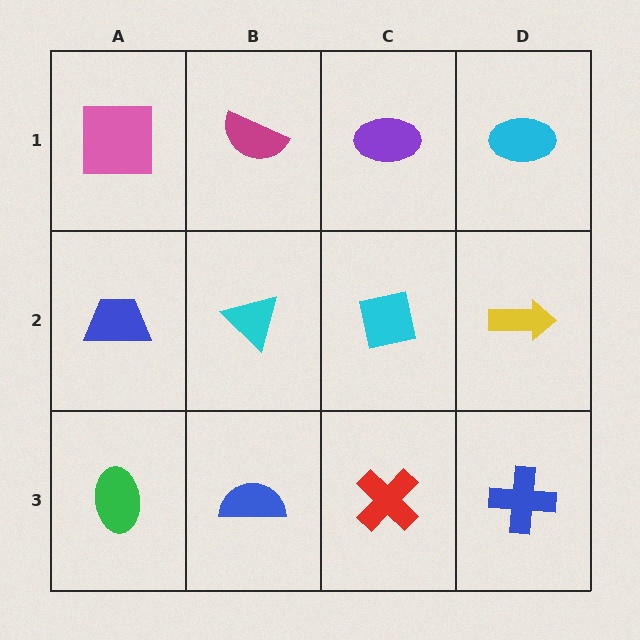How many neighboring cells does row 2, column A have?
3.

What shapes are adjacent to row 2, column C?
A purple ellipse (row 1, column C), a red cross (row 3, column C), a cyan triangle (row 2, column B), a yellow arrow (row 2, column D).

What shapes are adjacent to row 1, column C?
A cyan square (row 2, column C), a magenta semicircle (row 1, column B), a cyan ellipse (row 1, column D).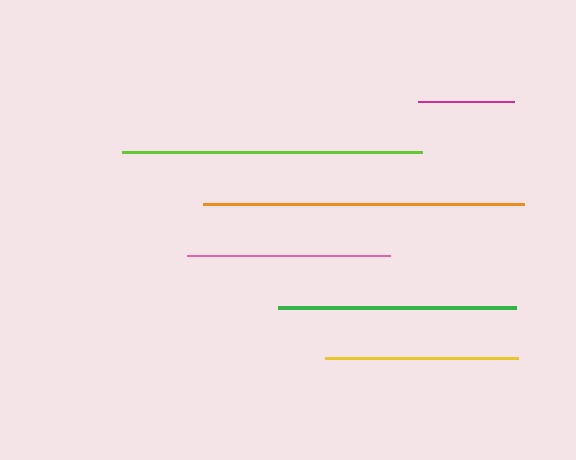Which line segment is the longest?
The orange line is the longest at approximately 321 pixels.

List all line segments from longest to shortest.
From longest to shortest: orange, lime, green, pink, yellow, magenta.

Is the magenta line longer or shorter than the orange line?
The orange line is longer than the magenta line.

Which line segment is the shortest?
The magenta line is the shortest at approximately 96 pixels.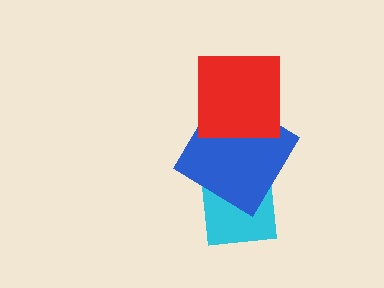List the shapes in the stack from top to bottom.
From top to bottom: the red square, the blue diamond, the cyan square.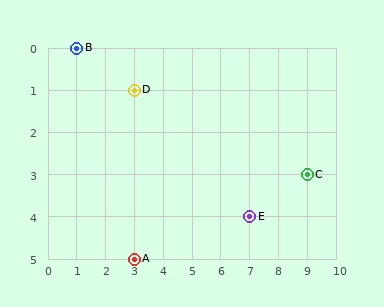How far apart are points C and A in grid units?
Points C and A are 6 columns and 2 rows apart (about 6.3 grid units diagonally).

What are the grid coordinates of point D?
Point D is at grid coordinates (3, 1).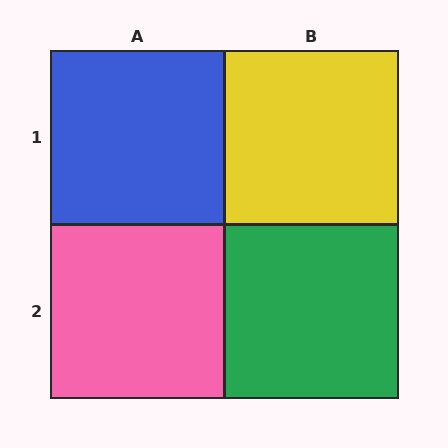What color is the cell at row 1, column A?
Blue.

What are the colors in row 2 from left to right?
Pink, green.